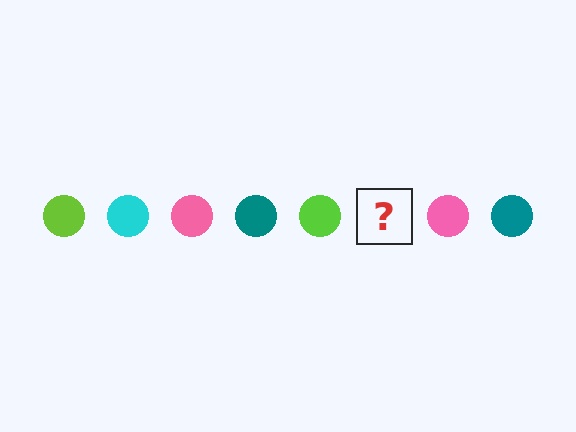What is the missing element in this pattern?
The missing element is a cyan circle.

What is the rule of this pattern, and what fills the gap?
The rule is that the pattern cycles through lime, cyan, pink, teal circles. The gap should be filled with a cyan circle.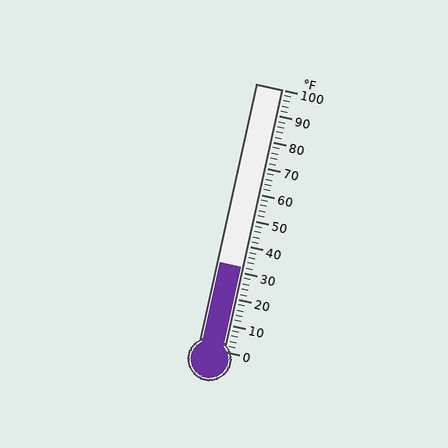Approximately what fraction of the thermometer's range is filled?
The thermometer is filled to approximately 30% of its range.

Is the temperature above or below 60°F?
The temperature is below 60°F.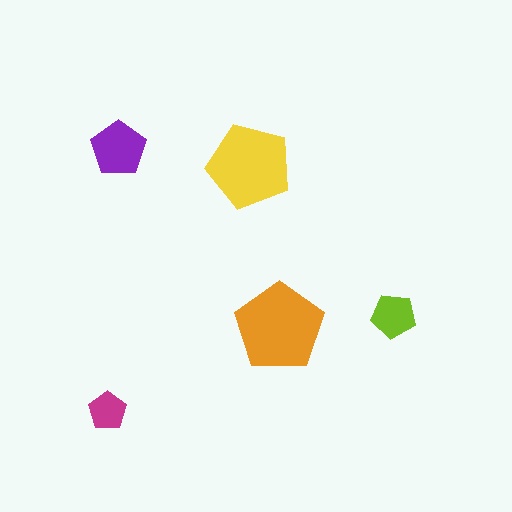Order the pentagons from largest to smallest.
the orange one, the yellow one, the purple one, the lime one, the magenta one.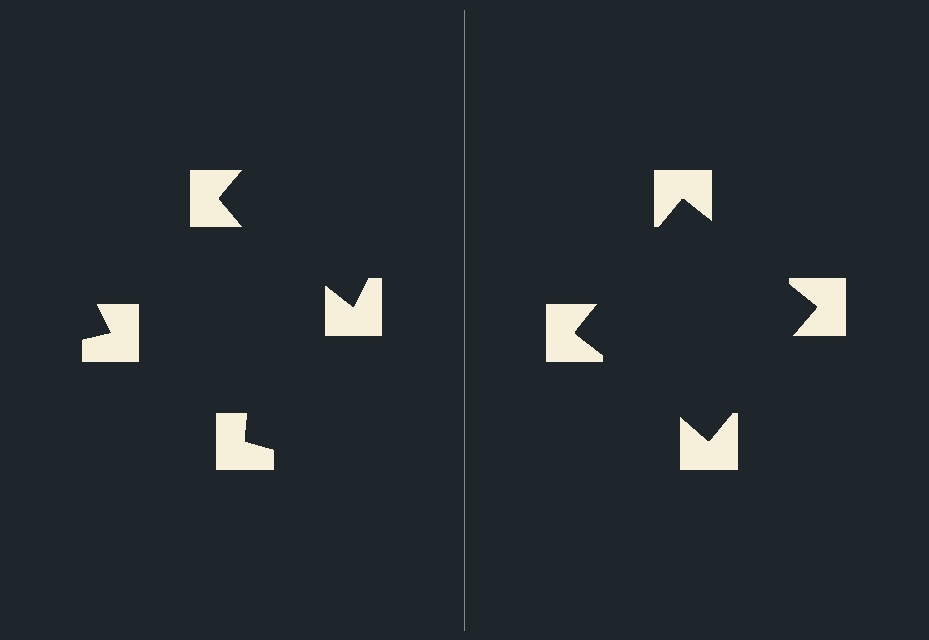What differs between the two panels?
The notched squares are positioned identically on both sides; only the wedge orientations differ. On the right they align to a square; on the left they are misaligned.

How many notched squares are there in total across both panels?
8 — 4 on each side.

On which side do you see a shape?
An illusory square appears on the right side. On the left side the wedge cuts are rotated, so no coherent shape forms.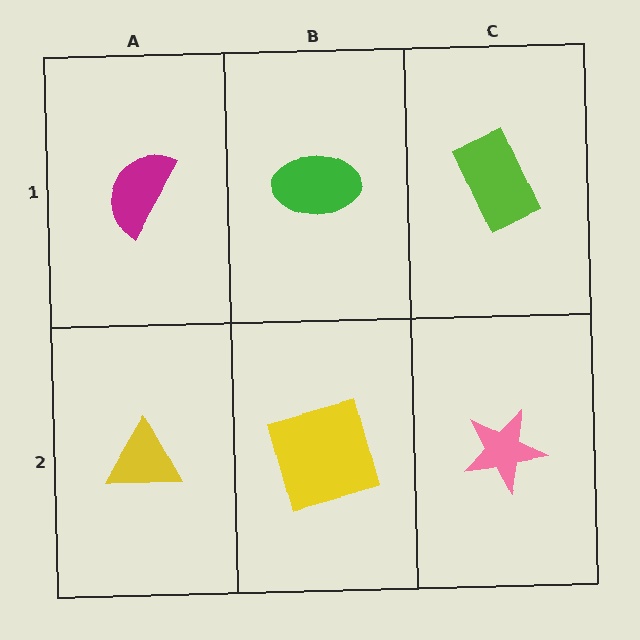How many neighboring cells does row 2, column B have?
3.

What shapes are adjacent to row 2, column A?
A magenta semicircle (row 1, column A), a yellow square (row 2, column B).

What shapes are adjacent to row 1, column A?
A yellow triangle (row 2, column A), a green ellipse (row 1, column B).